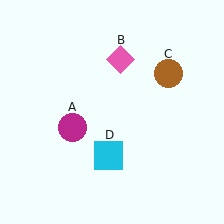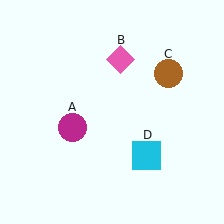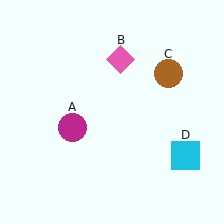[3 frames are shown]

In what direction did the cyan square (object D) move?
The cyan square (object D) moved right.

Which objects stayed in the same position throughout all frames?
Magenta circle (object A) and pink diamond (object B) and brown circle (object C) remained stationary.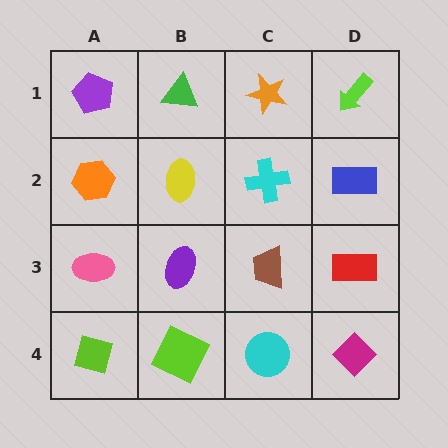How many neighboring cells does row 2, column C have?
4.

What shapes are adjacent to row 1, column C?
A cyan cross (row 2, column C), a green triangle (row 1, column B), a lime arrow (row 1, column D).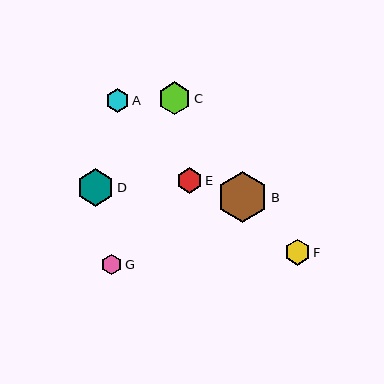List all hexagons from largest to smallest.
From largest to smallest: B, D, C, F, E, A, G.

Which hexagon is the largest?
Hexagon B is the largest with a size of approximately 51 pixels.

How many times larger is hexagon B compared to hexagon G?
Hexagon B is approximately 2.5 times the size of hexagon G.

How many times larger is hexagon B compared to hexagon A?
Hexagon B is approximately 2.1 times the size of hexagon A.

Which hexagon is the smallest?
Hexagon G is the smallest with a size of approximately 21 pixels.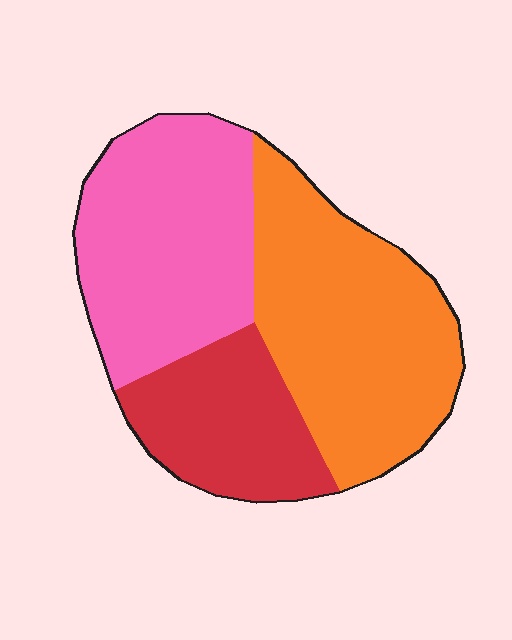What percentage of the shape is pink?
Pink takes up between a quarter and a half of the shape.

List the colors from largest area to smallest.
From largest to smallest: orange, pink, red.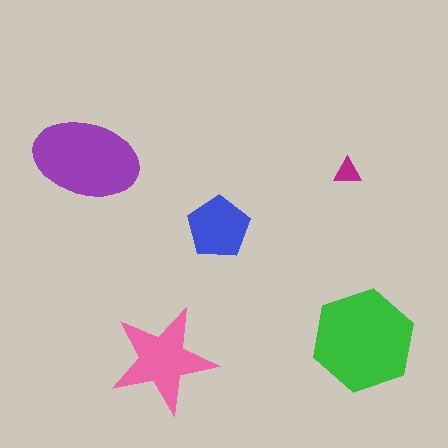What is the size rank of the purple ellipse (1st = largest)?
2nd.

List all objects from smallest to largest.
The magenta triangle, the blue pentagon, the pink star, the purple ellipse, the green hexagon.